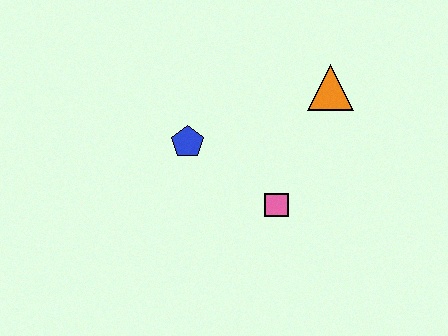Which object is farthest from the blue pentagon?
The orange triangle is farthest from the blue pentagon.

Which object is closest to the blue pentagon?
The pink square is closest to the blue pentagon.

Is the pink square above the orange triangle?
No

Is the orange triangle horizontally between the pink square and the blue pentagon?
No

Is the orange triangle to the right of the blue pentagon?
Yes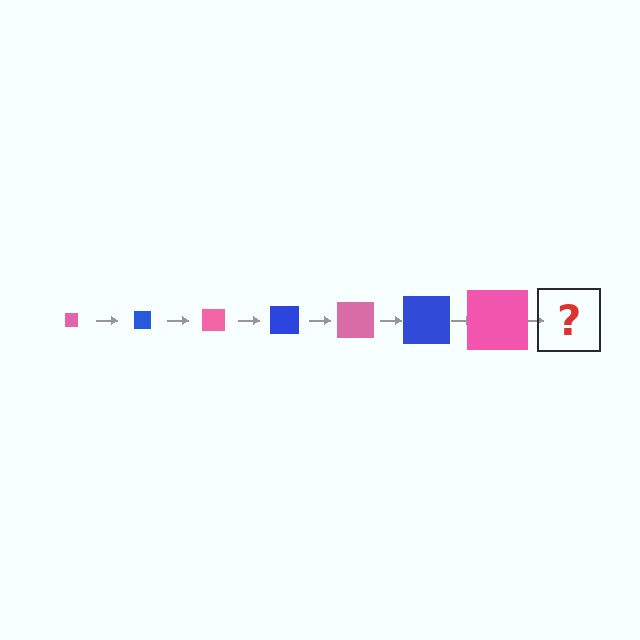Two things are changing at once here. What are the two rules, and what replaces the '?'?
The two rules are that the square grows larger each step and the color cycles through pink and blue. The '?' should be a blue square, larger than the previous one.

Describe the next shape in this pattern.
It should be a blue square, larger than the previous one.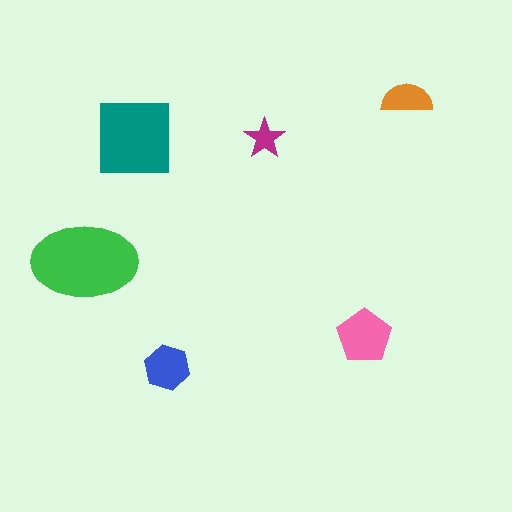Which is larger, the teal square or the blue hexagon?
The teal square.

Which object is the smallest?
The magenta star.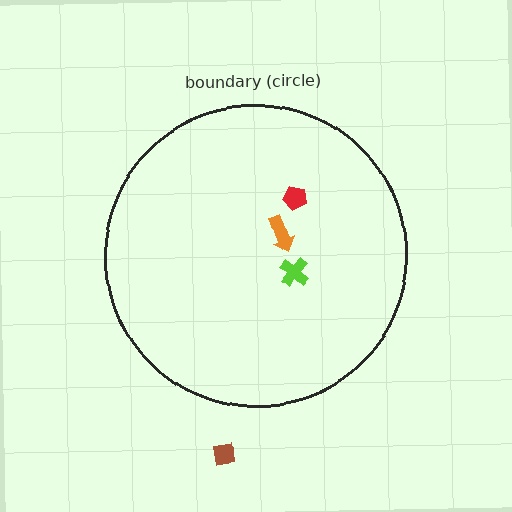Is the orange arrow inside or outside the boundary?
Inside.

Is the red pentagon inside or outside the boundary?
Inside.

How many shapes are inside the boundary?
3 inside, 1 outside.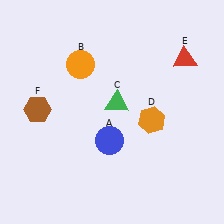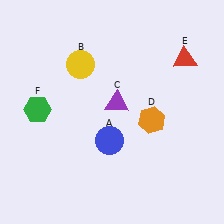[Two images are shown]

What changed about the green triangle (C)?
In Image 1, C is green. In Image 2, it changed to purple.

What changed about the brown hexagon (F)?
In Image 1, F is brown. In Image 2, it changed to green.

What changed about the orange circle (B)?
In Image 1, B is orange. In Image 2, it changed to yellow.